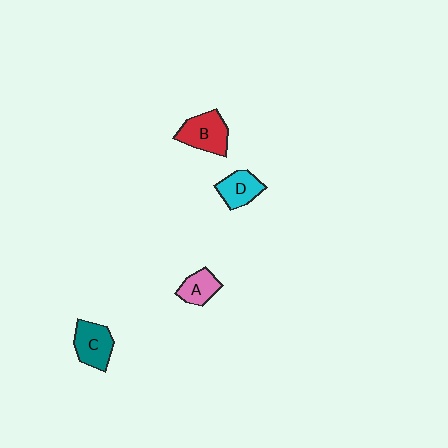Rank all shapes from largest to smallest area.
From largest to smallest: B (red), C (teal), D (cyan), A (pink).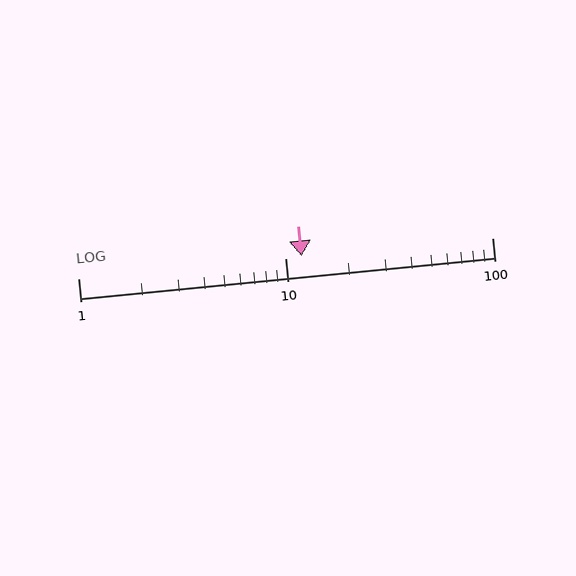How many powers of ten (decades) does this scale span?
The scale spans 2 decades, from 1 to 100.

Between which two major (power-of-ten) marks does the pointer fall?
The pointer is between 10 and 100.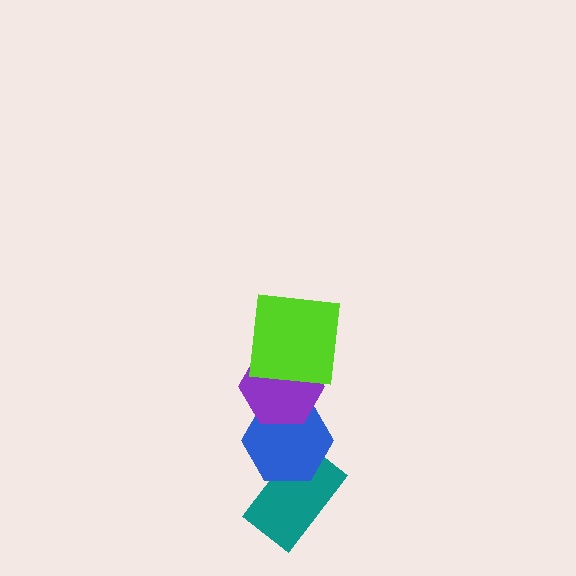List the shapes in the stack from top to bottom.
From top to bottom: the lime square, the purple hexagon, the blue hexagon, the teal rectangle.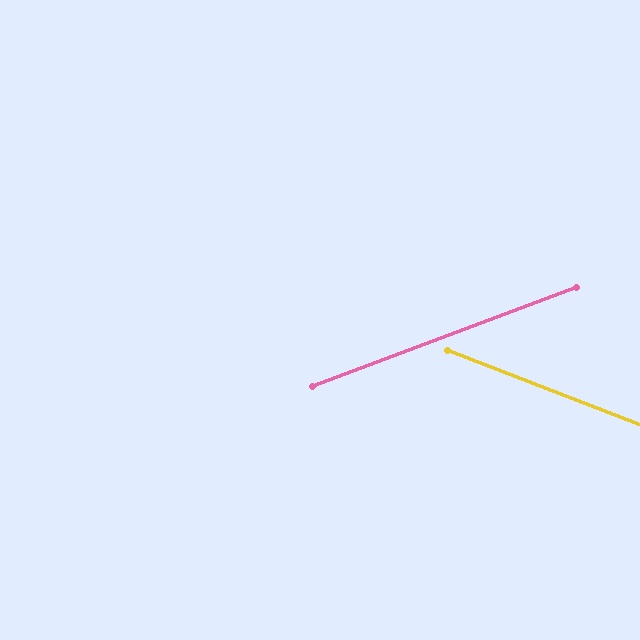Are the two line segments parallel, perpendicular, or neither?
Neither parallel nor perpendicular — they differ by about 42°.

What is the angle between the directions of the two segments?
Approximately 42 degrees.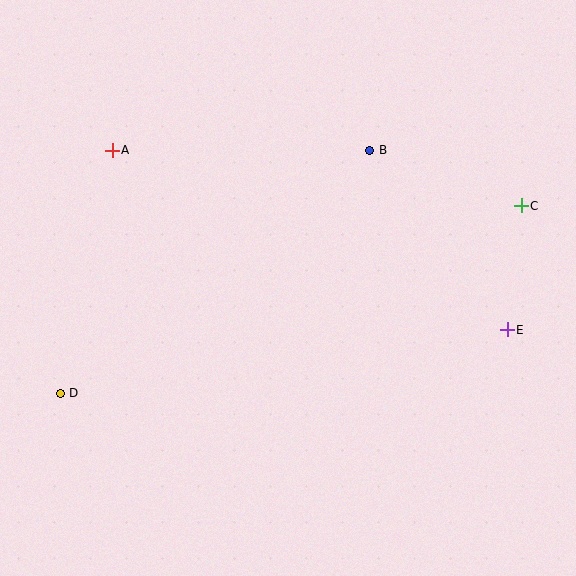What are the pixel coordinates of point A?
Point A is at (112, 150).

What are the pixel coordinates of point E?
Point E is at (507, 330).